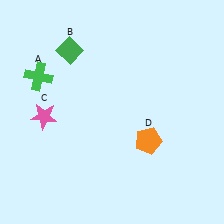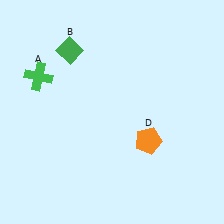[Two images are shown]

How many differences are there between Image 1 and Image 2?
There is 1 difference between the two images.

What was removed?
The pink star (C) was removed in Image 2.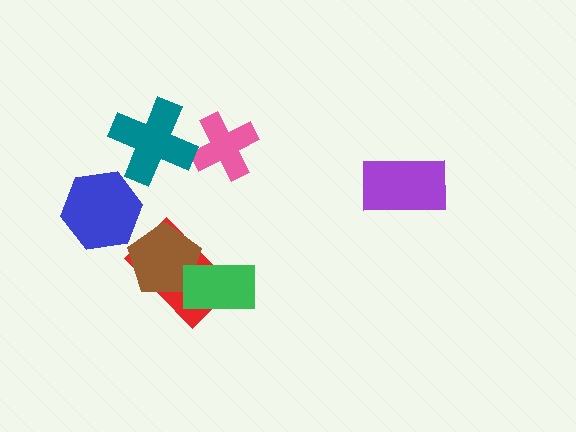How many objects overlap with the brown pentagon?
2 objects overlap with the brown pentagon.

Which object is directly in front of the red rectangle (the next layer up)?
The brown pentagon is directly in front of the red rectangle.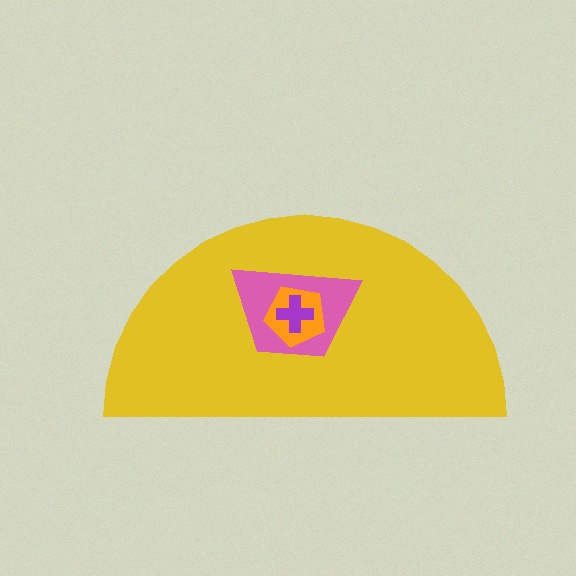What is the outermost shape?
The yellow semicircle.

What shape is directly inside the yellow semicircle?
The pink trapezoid.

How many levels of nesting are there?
4.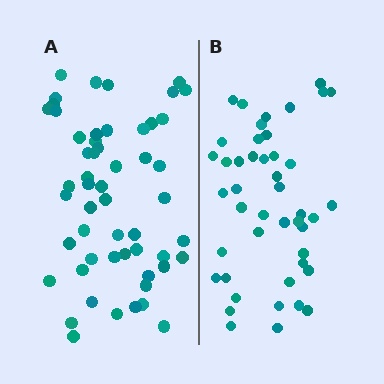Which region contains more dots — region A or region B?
Region A (the left region) has more dots.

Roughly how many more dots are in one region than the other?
Region A has roughly 8 or so more dots than region B.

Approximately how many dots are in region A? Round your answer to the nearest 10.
About 50 dots. (The exact count is 54, which rounds to 50.)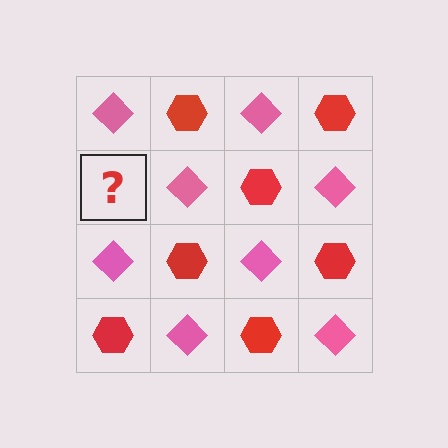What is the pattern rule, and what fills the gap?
The rule is that it alternates pink diamond and red hexagon in a checkerboard pattern. The gap should be filled with a red hexagon.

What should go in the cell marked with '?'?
The missing cell should contain a red hexagon.